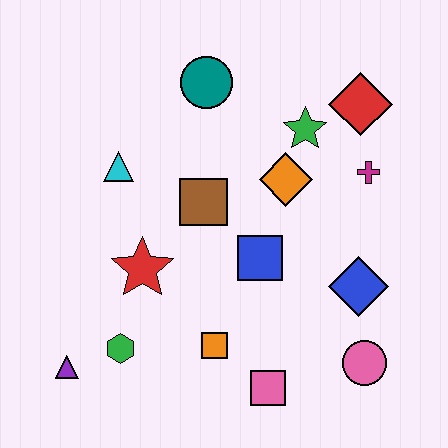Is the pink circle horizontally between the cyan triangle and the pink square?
No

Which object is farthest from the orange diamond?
The purple triangle is farthest from the orange diamond.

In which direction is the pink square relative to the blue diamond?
The pink square is below the blue diamond.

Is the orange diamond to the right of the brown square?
Yes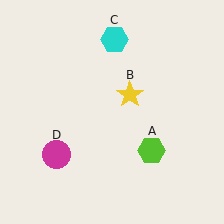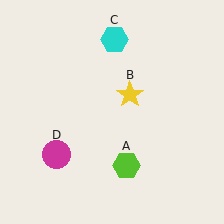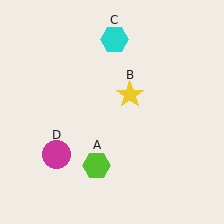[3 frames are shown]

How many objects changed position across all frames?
1 object changed position: lime hexagon (object A).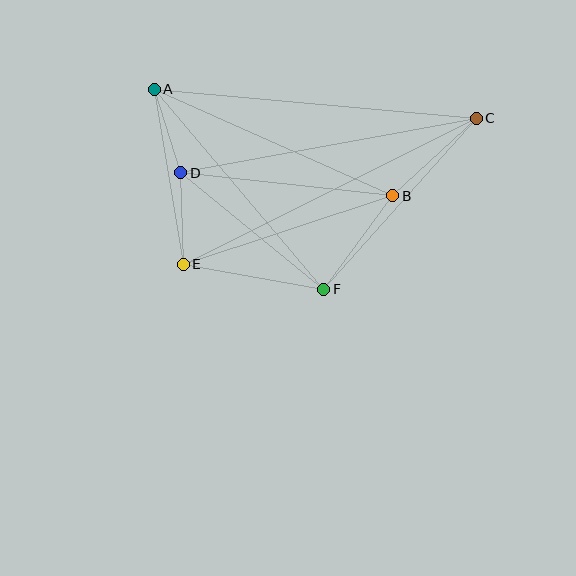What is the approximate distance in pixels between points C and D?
The distance between C and D is approximately 301 pixels.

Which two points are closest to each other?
Points A and D are closest to each other.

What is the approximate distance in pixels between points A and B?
The distance between A and B is approximately 261 pixels.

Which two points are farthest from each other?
Points C and E are farthest from each other.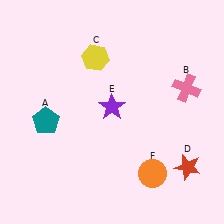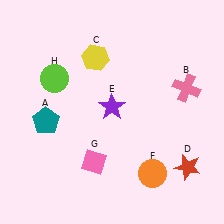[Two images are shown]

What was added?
A pink diamond (G), a lime circle (H) were added in Image 2.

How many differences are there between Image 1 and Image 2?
There are 2 differences between the two images.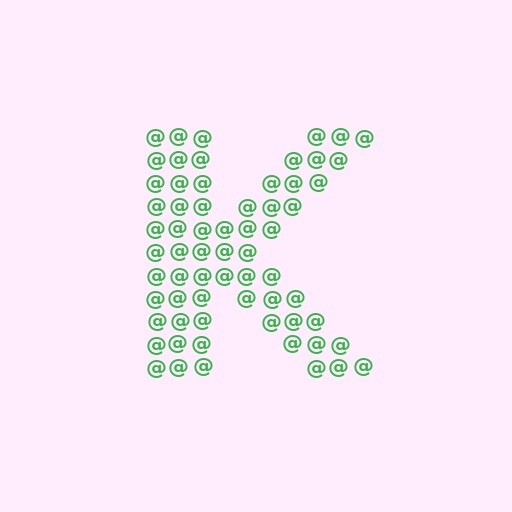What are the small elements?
The small elements are at signs.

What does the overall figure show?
The overall figure shows the letter K.